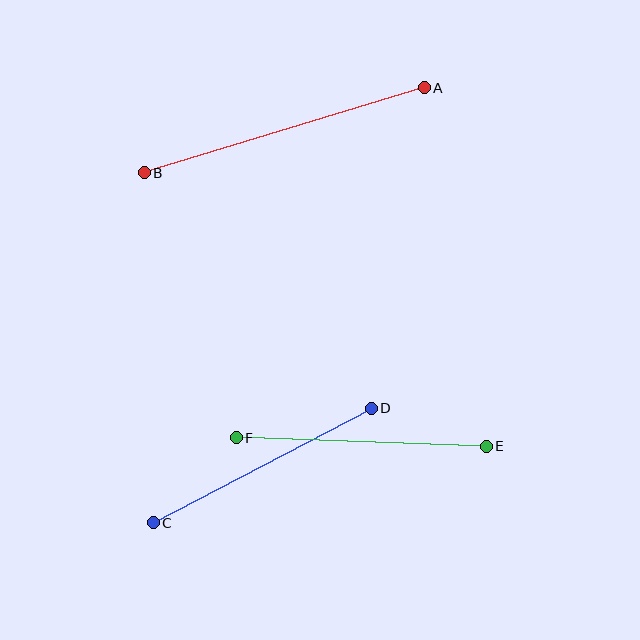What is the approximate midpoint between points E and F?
The midpoint is at approximately (361, 442) pixels.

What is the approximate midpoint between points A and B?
The midpoint is at approximately (284, 130) pixels.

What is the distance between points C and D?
The distance is approximately 246 pixels.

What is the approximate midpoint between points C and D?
The midpoint is at approximately (262, 466) pixels.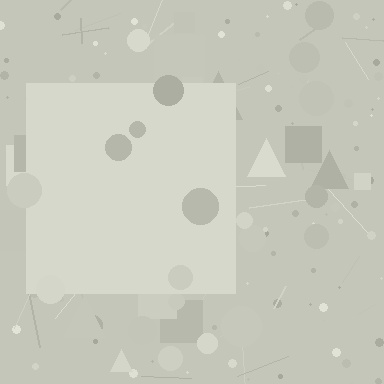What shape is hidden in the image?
A square is hidden in the image.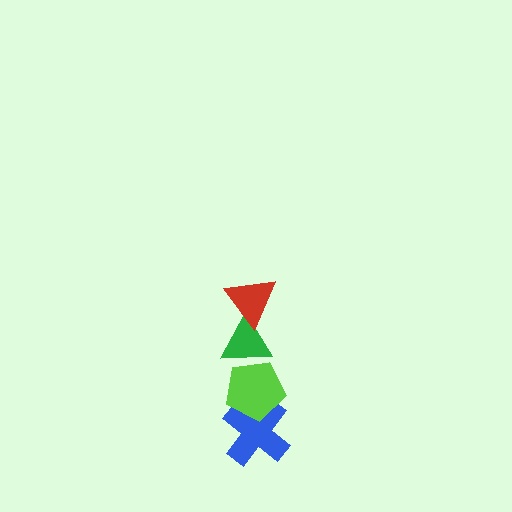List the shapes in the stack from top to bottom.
From top to bottom: the red triangle, the green triangle, the lime pentagon, the blue cross.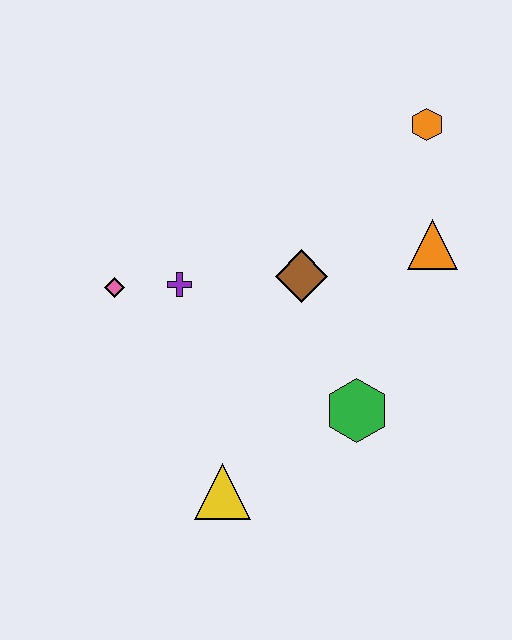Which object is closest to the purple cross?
The pink diamond is closest to the purple cross.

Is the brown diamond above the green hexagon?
Yes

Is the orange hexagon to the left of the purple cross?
No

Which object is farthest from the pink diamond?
The orange hexagon is farthest from the pink diamond.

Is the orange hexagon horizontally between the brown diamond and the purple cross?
No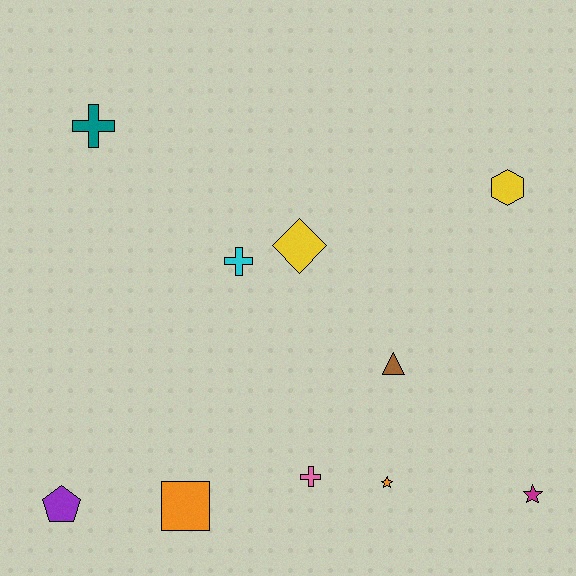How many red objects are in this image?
There are no red objects.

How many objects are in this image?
There are 10 objects.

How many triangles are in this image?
There is 1 triangle.